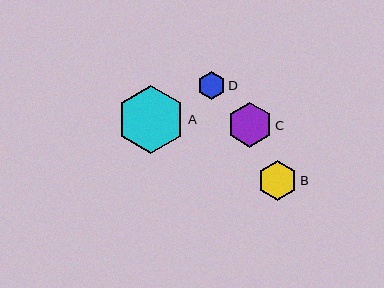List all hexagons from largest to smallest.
From largest to smallest: A, C, B, D.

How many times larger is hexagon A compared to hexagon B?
Hexagon A is approximately 1.7 times the size of hexagon B.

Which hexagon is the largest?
Hexagon A is the largest with a size of approximately 68 pixels.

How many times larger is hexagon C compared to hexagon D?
Hexagon C is approximately 1.6 times the size of hexagon D.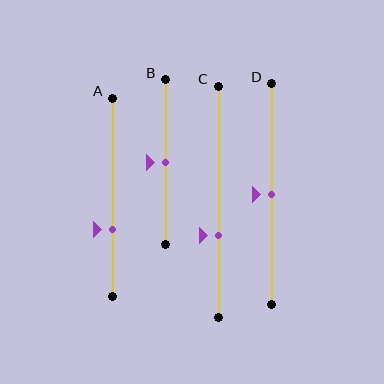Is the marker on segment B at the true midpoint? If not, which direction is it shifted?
Yes, the marker on segment B is at the true midpoint.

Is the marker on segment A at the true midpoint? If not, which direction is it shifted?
No, the marker on segment A is shifted downward by about 16% of the segment length.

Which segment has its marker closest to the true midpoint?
Segment B has its marker closest to the true midpoint.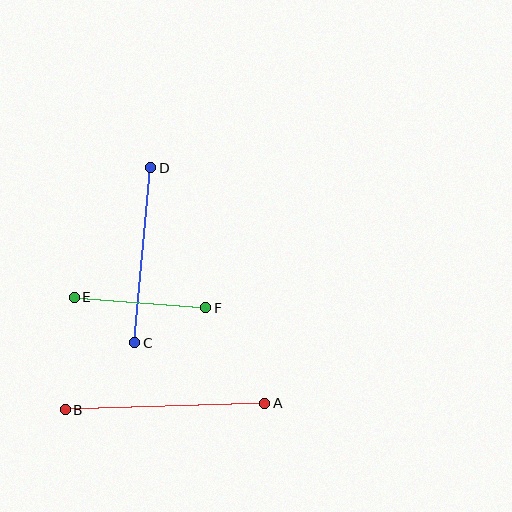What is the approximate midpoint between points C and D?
The midpoint is at approximately (143, 255) pixels.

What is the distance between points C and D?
The distance is approximately 176 pixels.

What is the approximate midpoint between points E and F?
The midpoint is at approximately (140, 302) pixels.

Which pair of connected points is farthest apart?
Points A and B are farthest apart.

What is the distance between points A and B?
The distance is approximately 200 pixels.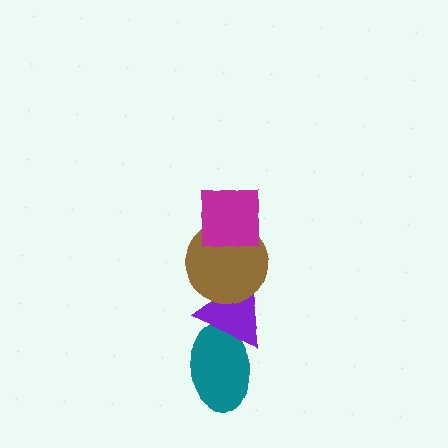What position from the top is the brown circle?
The brown circle is 2nd from the top.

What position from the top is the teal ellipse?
The teal ellipse is 4th from the top.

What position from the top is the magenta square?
The magenta square is 1st from the top.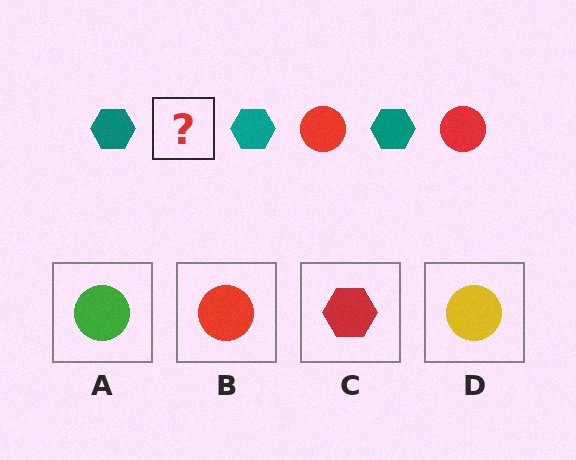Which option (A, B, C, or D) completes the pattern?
B.